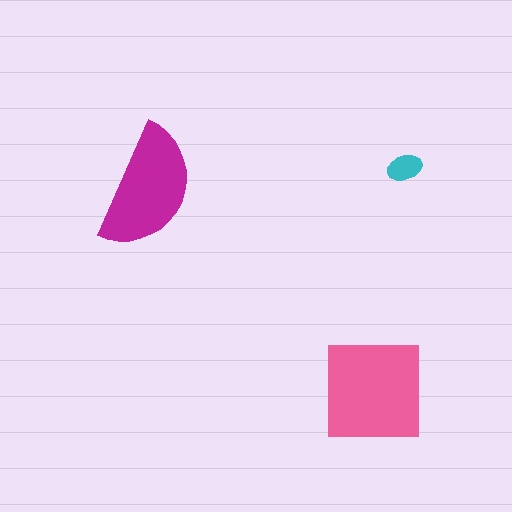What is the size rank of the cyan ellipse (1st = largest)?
3rd.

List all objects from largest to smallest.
The pink square, the magenta semicircle, the cyan ellipse.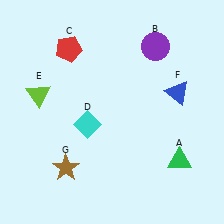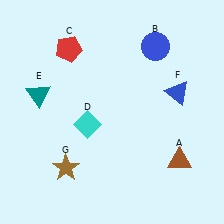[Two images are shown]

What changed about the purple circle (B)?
In Image 1, B is purple. In Image 2, it changed to blue.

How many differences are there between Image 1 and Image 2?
There are 3 differences between the two images.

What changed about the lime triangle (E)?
In Image 1, E is lime. In Image 2, it changed to teal.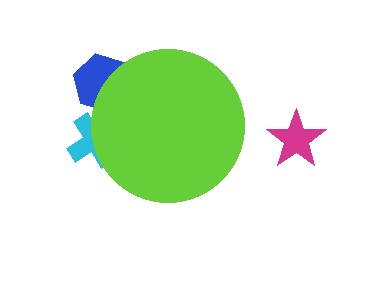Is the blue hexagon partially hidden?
Yes, the blue hexagon is partially hidden behind the lime circle.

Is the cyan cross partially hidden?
Yes, the cyan cross is partially hidden behind the lime circle.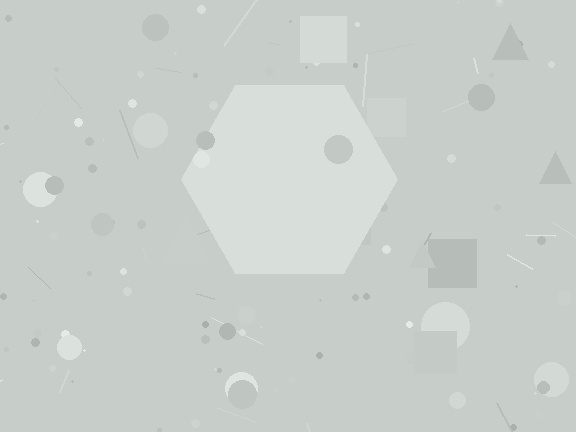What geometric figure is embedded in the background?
A hexagon is embedded in the background.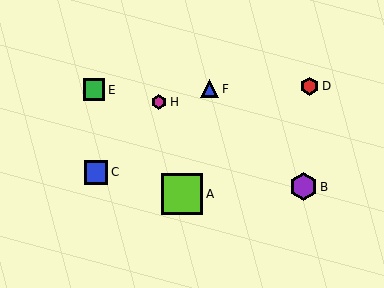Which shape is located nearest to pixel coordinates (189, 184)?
The lime square (labeled A) at (182, 194) is nearest to that location.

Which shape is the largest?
The lime square (labeled A) is the largest.